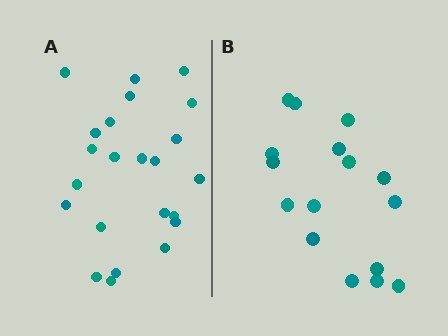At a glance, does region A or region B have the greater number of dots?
Region A (the left region) has more dots.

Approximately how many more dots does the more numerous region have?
Region A has roughly 8 or so more dots than region B.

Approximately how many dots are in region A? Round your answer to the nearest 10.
About 20 dots. (The exact count is 23, which rounds to 20.)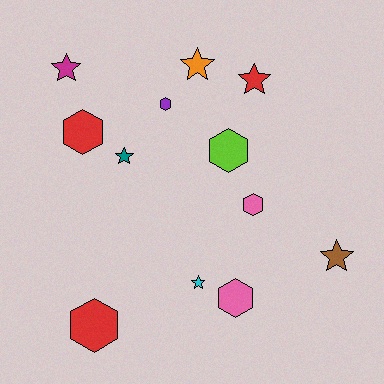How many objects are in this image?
There are 12 objects.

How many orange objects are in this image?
There is 1 orange object.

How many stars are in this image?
There are 6 stars.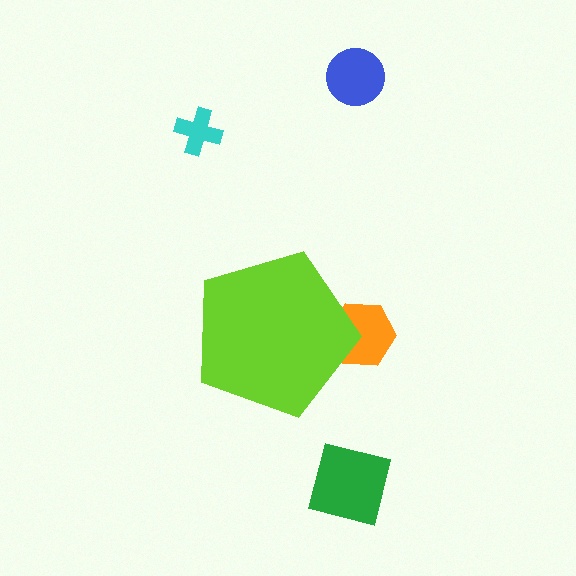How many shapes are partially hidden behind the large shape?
1 shape is partially hidden.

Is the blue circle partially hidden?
No, the blue circle is fully visible.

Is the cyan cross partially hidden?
No, the cyan cross is fully visible.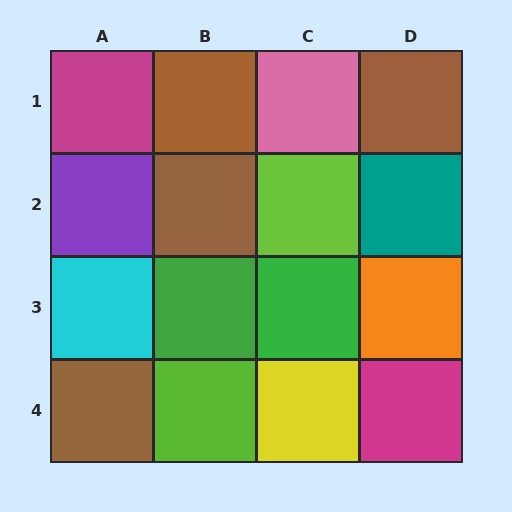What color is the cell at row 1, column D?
Brown.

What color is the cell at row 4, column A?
Brown.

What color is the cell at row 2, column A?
Purple.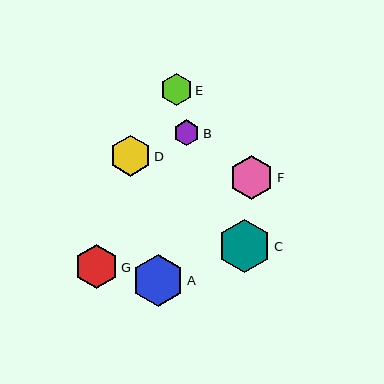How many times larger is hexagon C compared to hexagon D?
Hexagon C is approximately 1.3 times the size of hexagon D.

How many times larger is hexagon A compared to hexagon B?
Hexagon A is approximately 2.0 times the size of hexagon B.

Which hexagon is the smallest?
Hexagon B is the smallest with a size of approximately 26 pixels.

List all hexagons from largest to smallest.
From largest to smallest: C, A, F, G, D, E, B.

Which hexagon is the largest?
Hexagon C is the largest with a size of approximately 53 pixels.